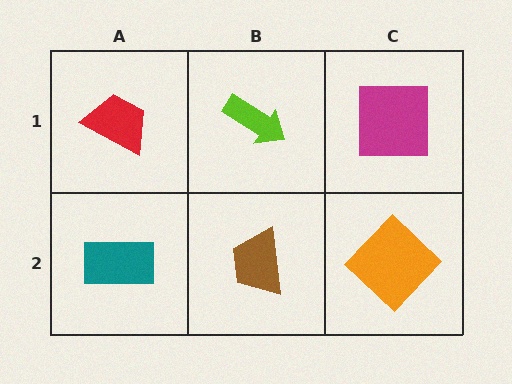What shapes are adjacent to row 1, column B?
A brown trapezoid (row 2, column B), a red trapezoid (row 1, column A), a magenta square (row 1, column C).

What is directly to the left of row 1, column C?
A lime arrow.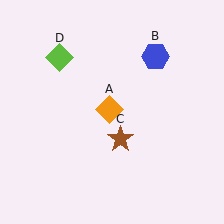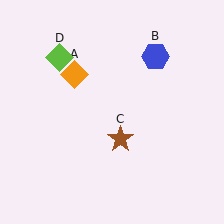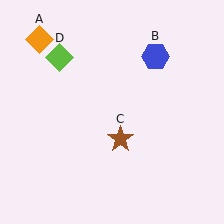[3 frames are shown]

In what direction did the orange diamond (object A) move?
The orange diamond (object A) moved up and to the left.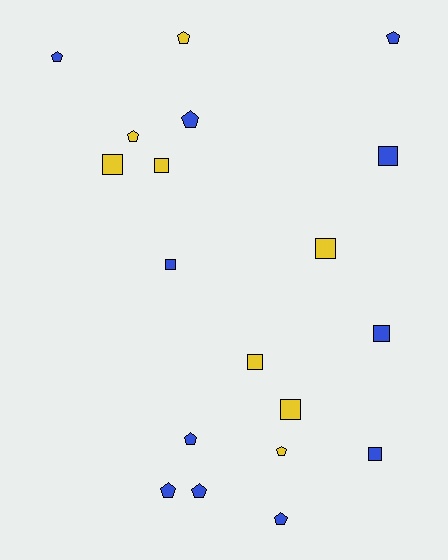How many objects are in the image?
There are 19 objects.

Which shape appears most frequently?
Pentagon, with 10 objects.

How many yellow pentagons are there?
There are 3 yellow pentagons.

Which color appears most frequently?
Blue, with 11 objects.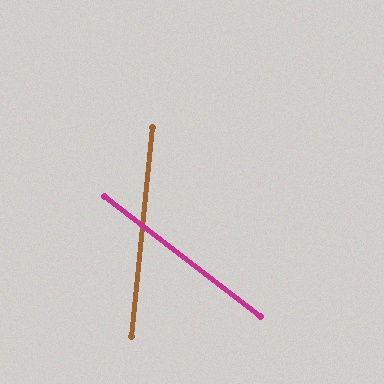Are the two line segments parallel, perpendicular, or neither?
Neither parallel nor perpendicular — they differ by about 59°.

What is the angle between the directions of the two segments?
Approximately 59 degrees.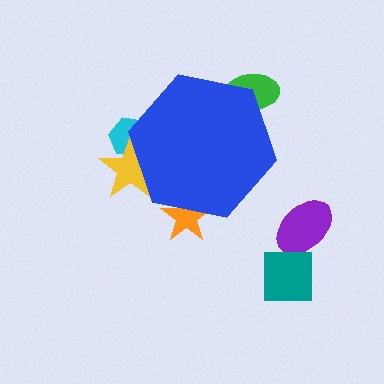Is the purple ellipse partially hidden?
No, the purple ellipse is fully visible.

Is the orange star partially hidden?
Yes, the orange star is partially hidden behind the blue hexagon.